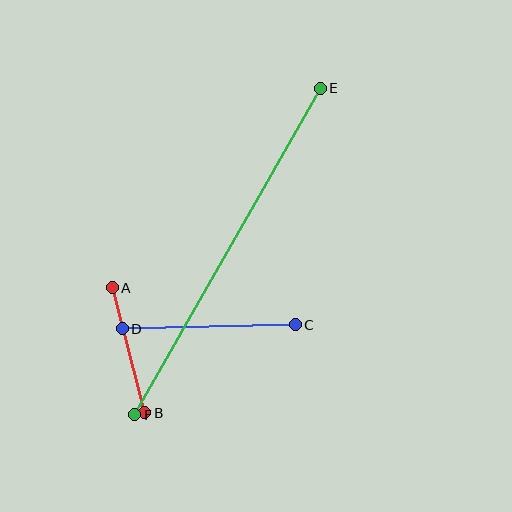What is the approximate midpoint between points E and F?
The midpoint is at approximately (227, 251) pixels.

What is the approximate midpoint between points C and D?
The midpoint is at approximately (209, 327) pixels.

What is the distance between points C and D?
The distance is approximately 173 pixels.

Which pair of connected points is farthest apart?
Points E and F are farthest apart.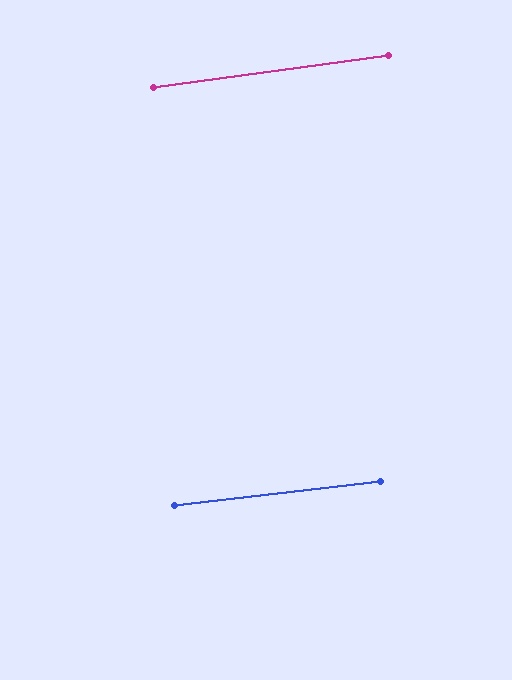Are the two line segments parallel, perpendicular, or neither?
Parallel — their directions differ by only 0.9°.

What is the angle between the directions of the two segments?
Approximately 1 degree.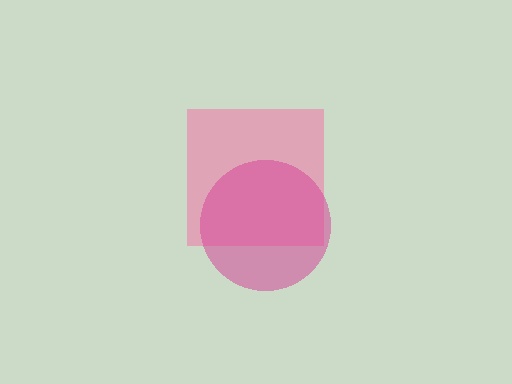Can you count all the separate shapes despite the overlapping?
Yes, there are 2 separate shapes.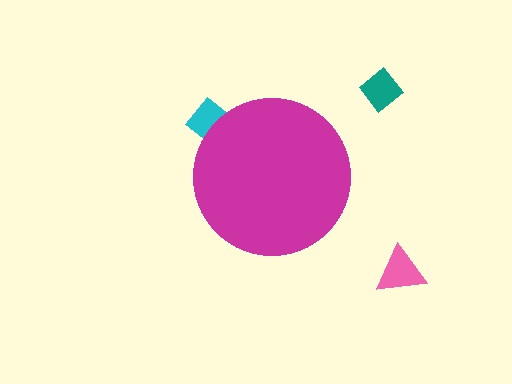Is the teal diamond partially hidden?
No, the teal diamond is fully visible.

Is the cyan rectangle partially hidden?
Yes, the cyan rectangle is partially hidden behind the magenta circle.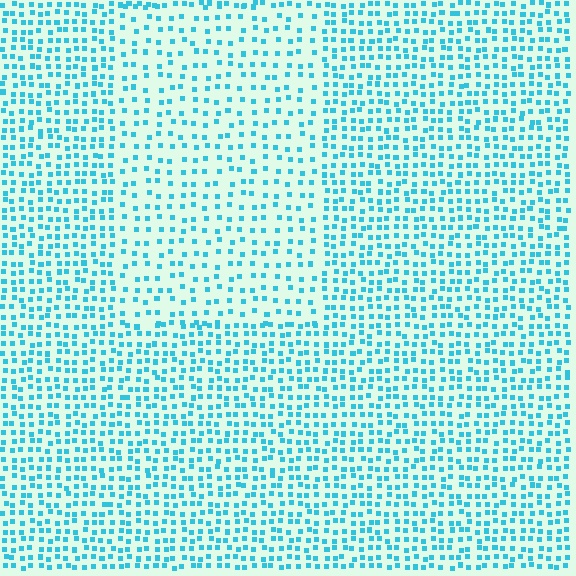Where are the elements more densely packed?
The elements are more densely packed outside the rectangle boundary.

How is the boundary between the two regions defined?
The boundary is defined by a change in element density (approximately 1.7x ratio). All elements are the same color, size, and shape.